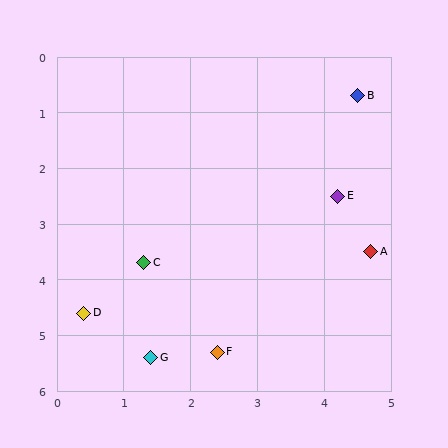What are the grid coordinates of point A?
Point A is at approximately (4.7, 3.5).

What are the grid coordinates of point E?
Point E is at approximately (4.2, 2.5).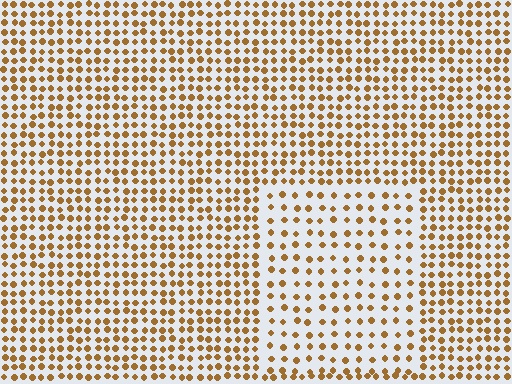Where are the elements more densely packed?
The elements are more densely packed outside the rectangle boundary.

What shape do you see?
I see a rectangle.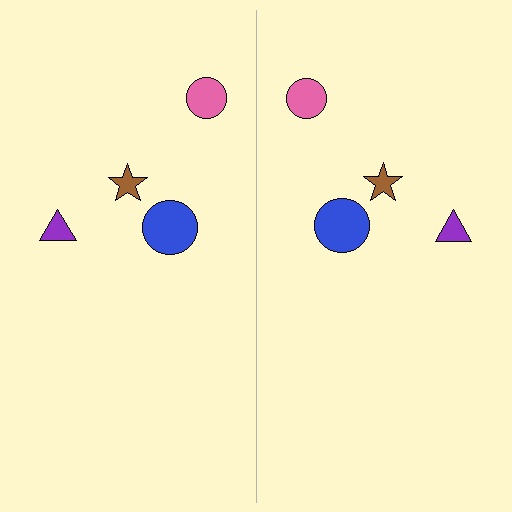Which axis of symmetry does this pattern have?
The pattern has a vertical axis of symmetry running through the center of the image.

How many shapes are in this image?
There are 8 shapes in this image.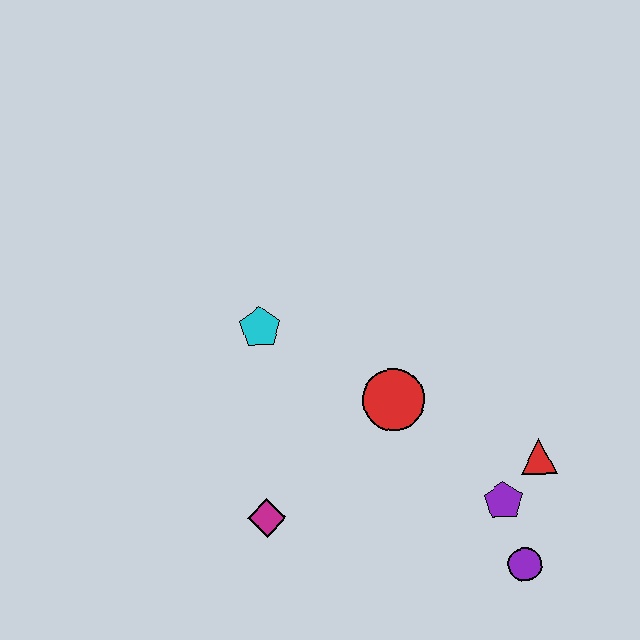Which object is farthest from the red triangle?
The cyan pentagon is farthest from the red triangle.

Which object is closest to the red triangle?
The purple pentagon is closest to the red triangle.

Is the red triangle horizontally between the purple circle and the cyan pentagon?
No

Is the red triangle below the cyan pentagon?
Yes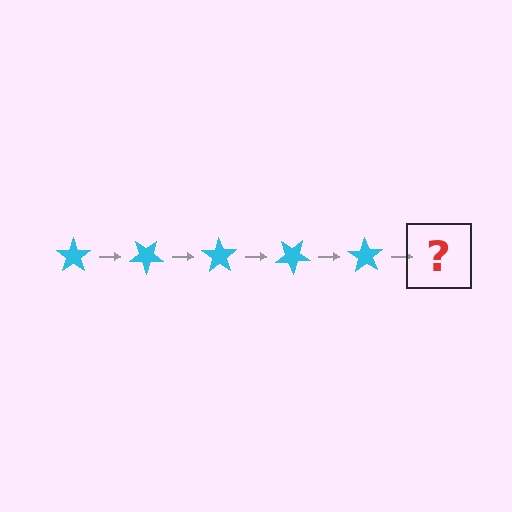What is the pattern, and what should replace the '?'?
The pattern is that the star rotates 35 degrees each step. The '?' should be a cyan star rotated 175 degrees.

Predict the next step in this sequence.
The next step is a cyan star rotated 175 degrees.